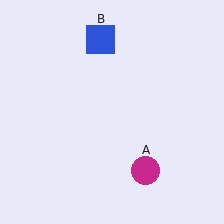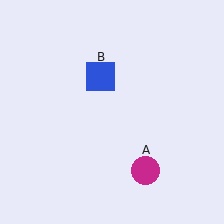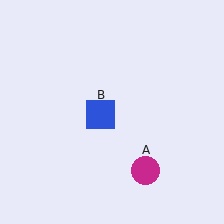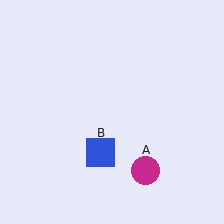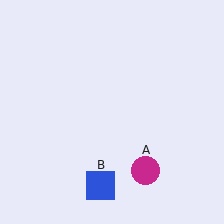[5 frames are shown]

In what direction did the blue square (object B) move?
The blue square (object B) moved down.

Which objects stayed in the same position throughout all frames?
Magenta circle (object A) remained stationary.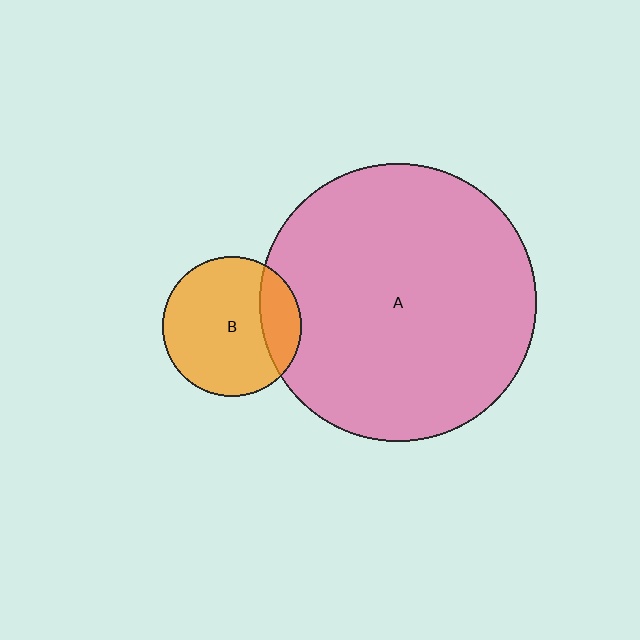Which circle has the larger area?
Circle A (pink).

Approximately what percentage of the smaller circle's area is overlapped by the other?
Approximately 20%.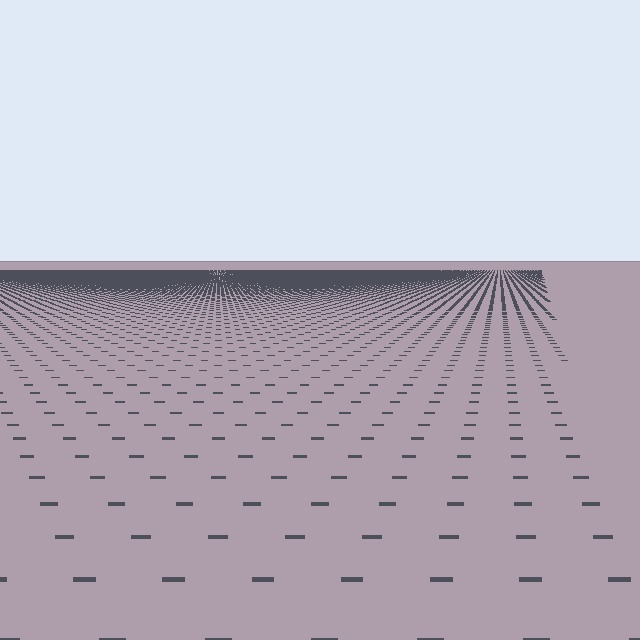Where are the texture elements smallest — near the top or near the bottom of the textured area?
Near the top.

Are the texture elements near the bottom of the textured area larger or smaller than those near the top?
Larger. Near the bottom, elements are closer to the viewer and appear at a bigger on-screen size.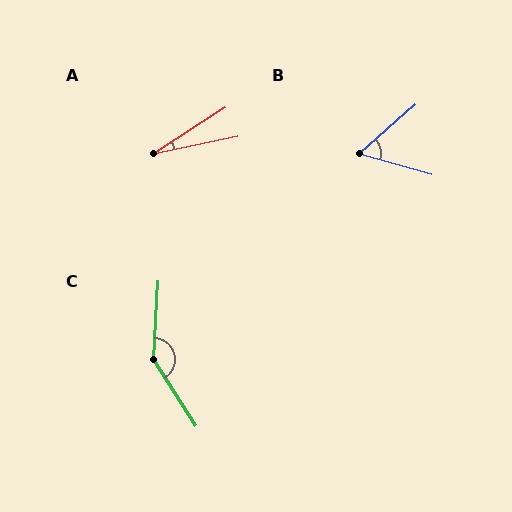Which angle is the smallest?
A, at approximately 21 degrees.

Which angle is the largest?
C, at approximately 145 degrees.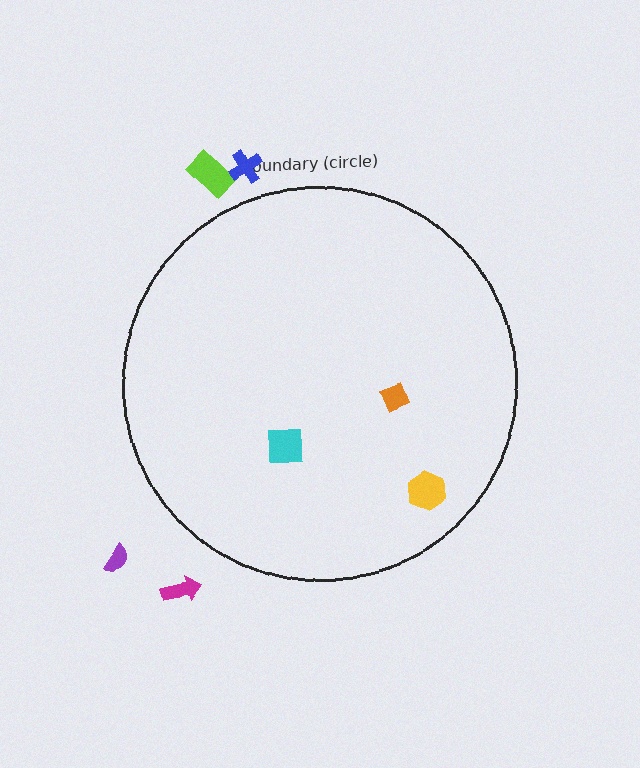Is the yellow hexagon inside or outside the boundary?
Inside.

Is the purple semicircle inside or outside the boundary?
Outside.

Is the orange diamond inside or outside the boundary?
Inside.